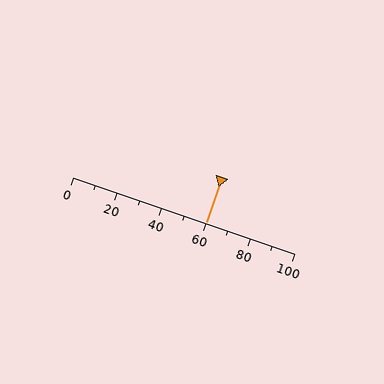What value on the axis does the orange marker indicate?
The marker indicates approximately 60.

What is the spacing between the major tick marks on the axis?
The major ticks are spaced 20 apart.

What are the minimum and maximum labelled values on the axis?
The axis runs from 0 to 100.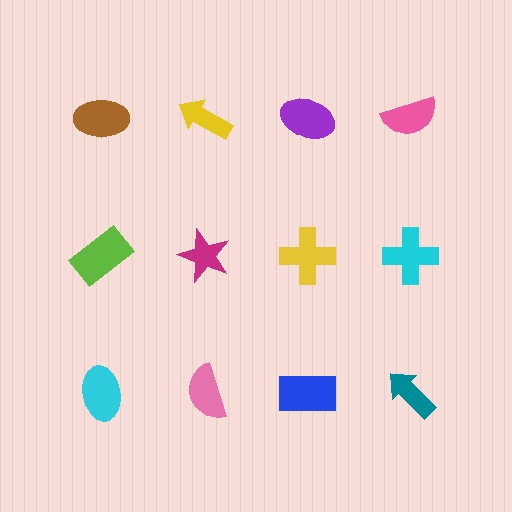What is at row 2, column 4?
A cyan cross.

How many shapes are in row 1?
4 shapes.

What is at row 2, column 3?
A yellow cross.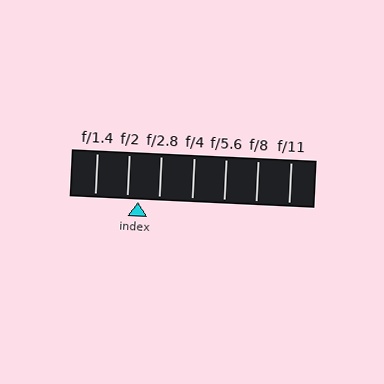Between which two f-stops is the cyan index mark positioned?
The index mark is between f/2 and f/2.8.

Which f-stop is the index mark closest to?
The index mark is closest to f/2.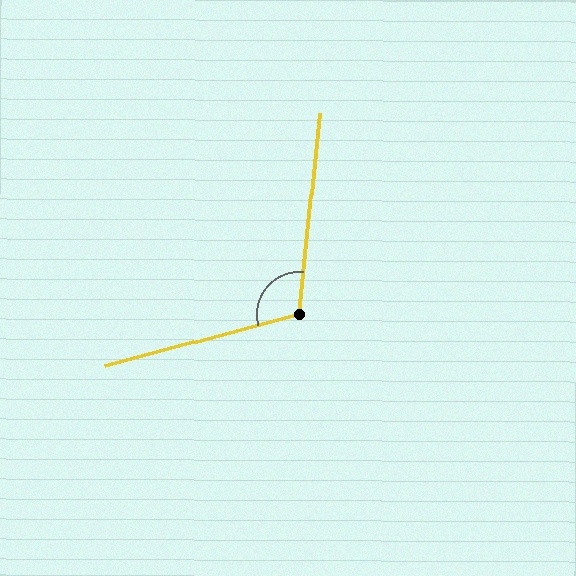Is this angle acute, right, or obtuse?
It is obtuse.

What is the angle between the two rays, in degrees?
Approximately 111 degrees.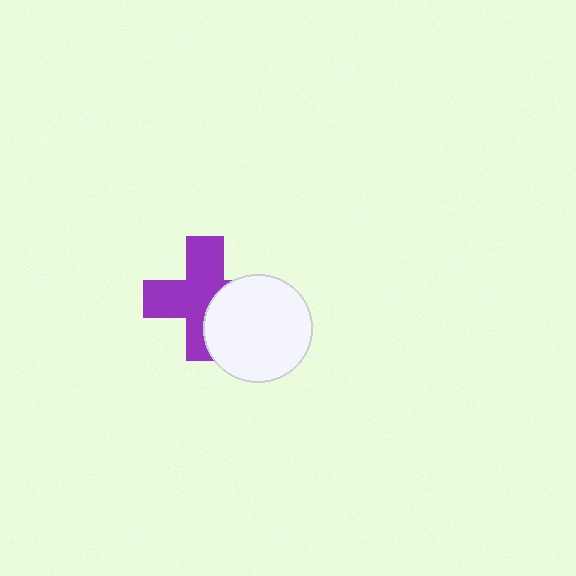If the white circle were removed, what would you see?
You would see the complete purple cross.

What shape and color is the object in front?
The object in front is a white circle.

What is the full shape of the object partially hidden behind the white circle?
The partially hidden object is a purple cross.